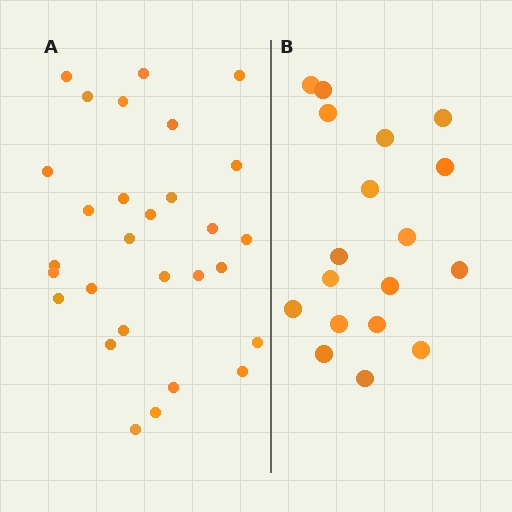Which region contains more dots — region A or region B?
Region A (the left region) has more dots.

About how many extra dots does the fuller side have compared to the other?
Region A has roughly 12 or so more dots than region B.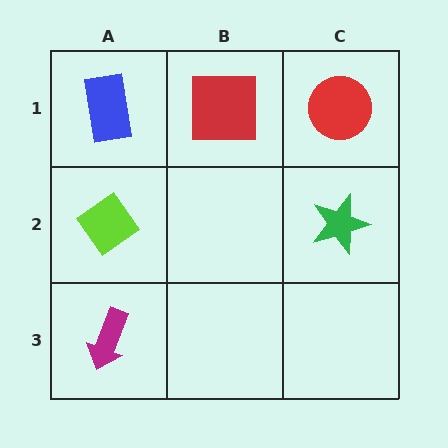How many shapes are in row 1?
3 shapes.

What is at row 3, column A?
A magenta arrow.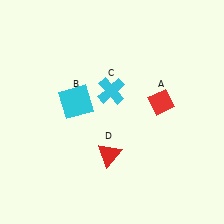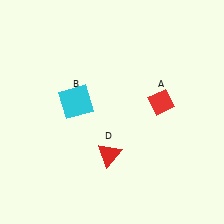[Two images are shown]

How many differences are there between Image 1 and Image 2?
There is 1 difference between the two images.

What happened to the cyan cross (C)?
The cyan cross (C) was removed in Image 2. It was in the top-left area of Image 1.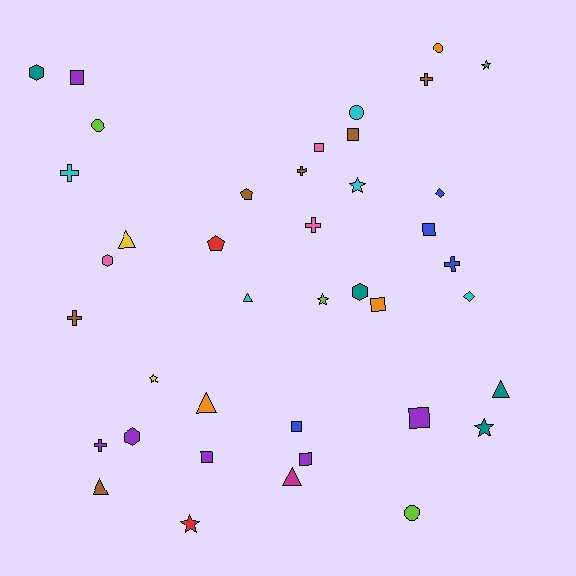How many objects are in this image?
There are 40 objects.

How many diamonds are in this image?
There are 2 diamonds.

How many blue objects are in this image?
There are 4 blue objects.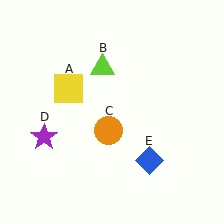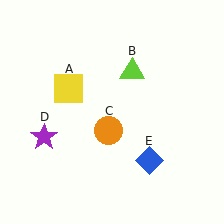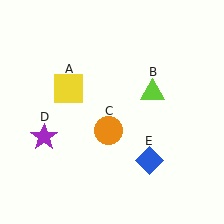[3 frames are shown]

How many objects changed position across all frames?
1 object changed position: lime triangle (object B).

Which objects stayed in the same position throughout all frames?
Yellow square (object A) and orange circle (object C) and purple star (object D) and blue diamond (object E) remained stationary.